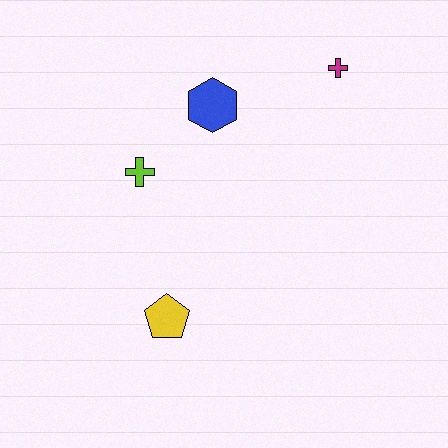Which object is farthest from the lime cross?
The magenta cross is farthest from the lime cross.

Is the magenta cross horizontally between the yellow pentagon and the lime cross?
No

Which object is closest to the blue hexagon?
The lime cross is closest to the blue hexagon.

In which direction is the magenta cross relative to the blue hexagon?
The magenta cross is to the right of the blue hexagon.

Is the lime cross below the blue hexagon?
Yes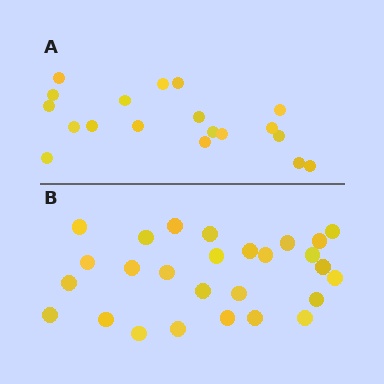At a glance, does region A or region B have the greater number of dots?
Region B (the bottom region) has more dots.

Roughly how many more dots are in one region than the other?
Region B has roughly 8 or so more dots than region A.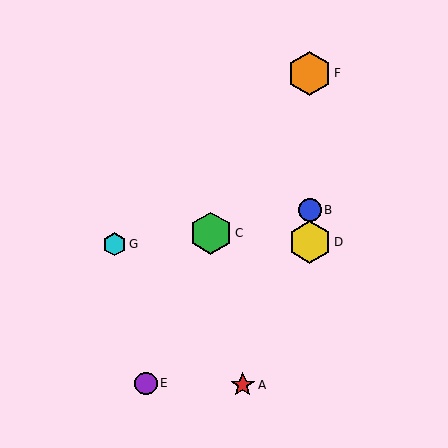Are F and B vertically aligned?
Yes, both are at x≈310.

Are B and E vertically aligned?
No, B is at x≈310 and E is at x≈146.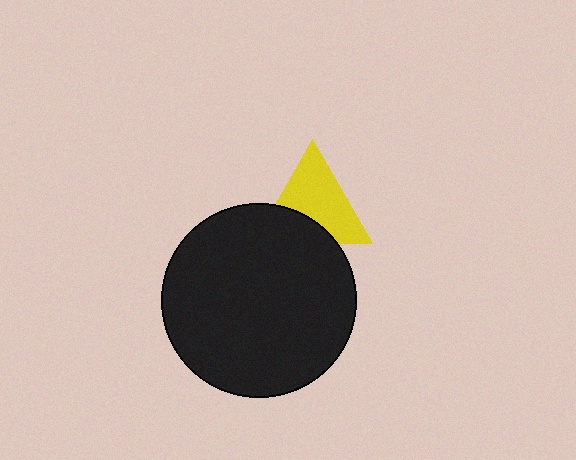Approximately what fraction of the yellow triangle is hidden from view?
Roughly 32% of the yellow triangle is hidden behind the black circle.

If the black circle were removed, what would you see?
You would see the complete yellow triangle.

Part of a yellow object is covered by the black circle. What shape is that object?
It is a triangle.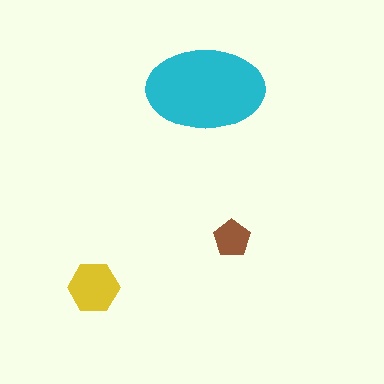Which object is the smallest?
The brown pentagon.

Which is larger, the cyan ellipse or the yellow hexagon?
The cyan ellipse.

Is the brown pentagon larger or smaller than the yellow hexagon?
Smaller.